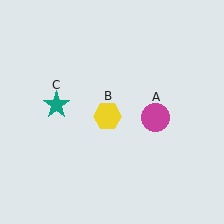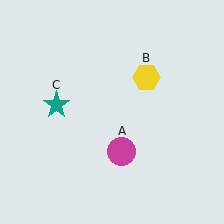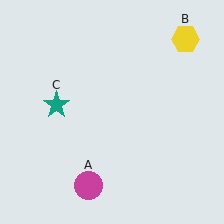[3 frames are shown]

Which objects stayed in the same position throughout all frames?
Teal star (object C) remained stationary.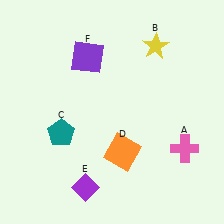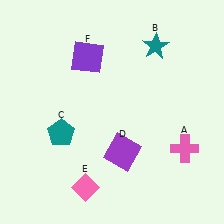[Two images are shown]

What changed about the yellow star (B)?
In Image 1, B is yellow. In Image 2, it changed to teal.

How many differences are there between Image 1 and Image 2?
There are 3 differences between the two images.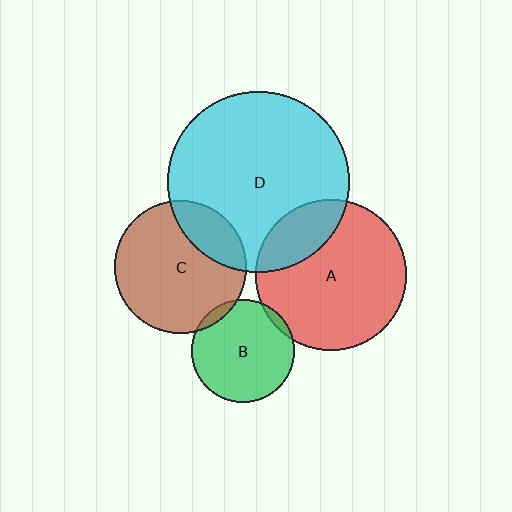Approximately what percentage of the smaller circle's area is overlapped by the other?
Approximately 5%.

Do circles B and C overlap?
Yes.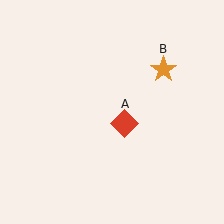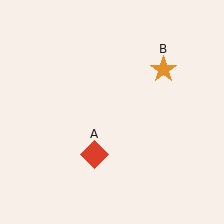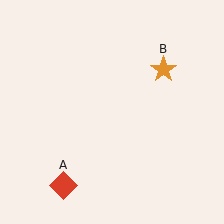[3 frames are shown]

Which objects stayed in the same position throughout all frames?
Orange star (object B) remained stationary.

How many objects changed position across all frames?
1 object changed position: red diamond (object A).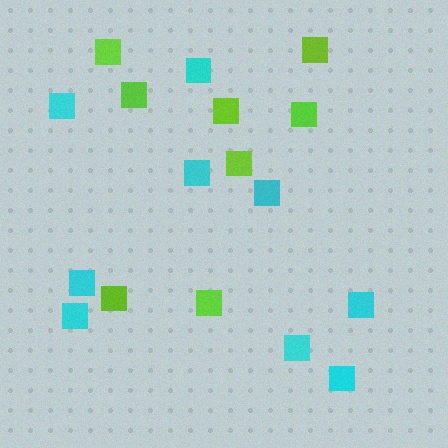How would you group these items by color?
There are 2 groups: one group of cyan squares (9) and one group of lime squares (8).